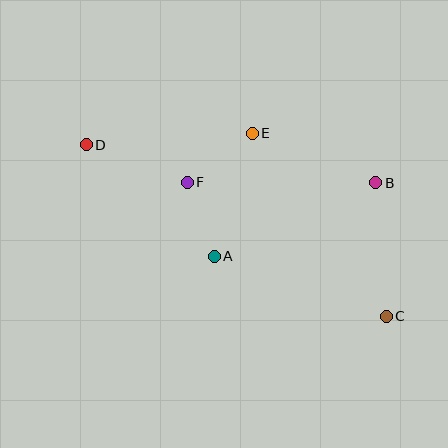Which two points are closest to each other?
Points A and F are closest to each other.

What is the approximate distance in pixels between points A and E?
The distance between A and E is approximately 128 pixels.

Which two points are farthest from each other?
Points C and D are farthest from each other.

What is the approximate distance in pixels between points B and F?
The distance between B and F is approximately 189 pixels.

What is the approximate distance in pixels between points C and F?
The distance between C and F is approximately 240 pixels.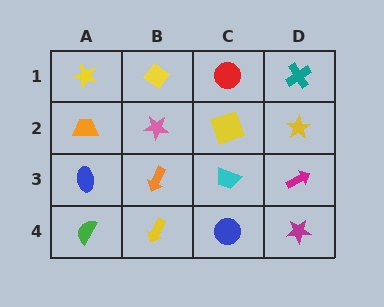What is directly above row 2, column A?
A yellow star.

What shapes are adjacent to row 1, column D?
A yellow star (row 2, column D), a red circle (row 1, column C).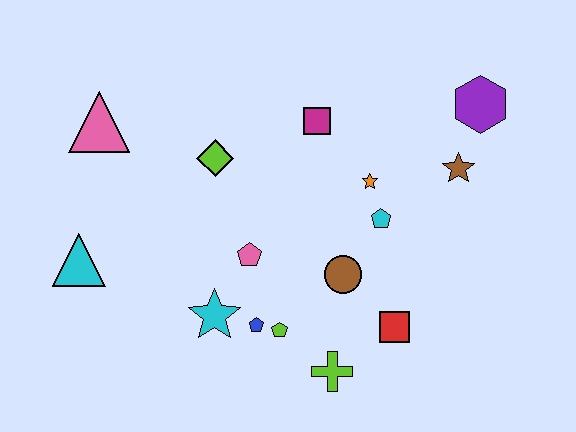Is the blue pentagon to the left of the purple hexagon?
Yes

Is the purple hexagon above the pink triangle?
Yes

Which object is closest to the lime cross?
The lime pentagon is closest to the lime cross.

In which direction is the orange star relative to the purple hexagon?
The orange star is to the left of the purple hexagon.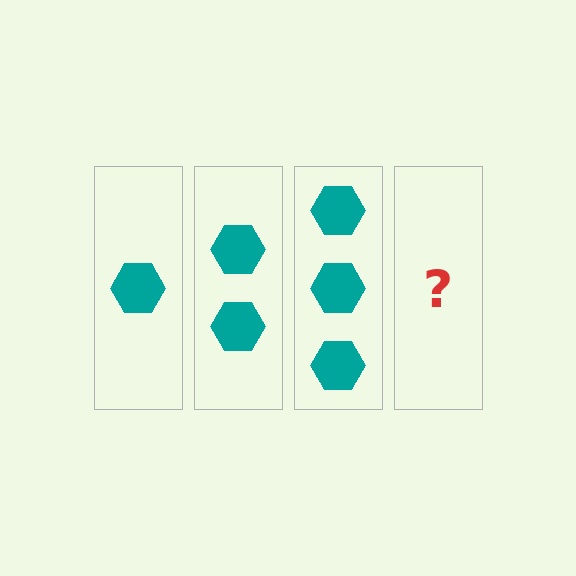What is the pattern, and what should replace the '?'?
The pattern is that each step adds one more hexagon. The '?' should be 4 hexagons.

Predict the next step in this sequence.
The next step is 4 hexagons.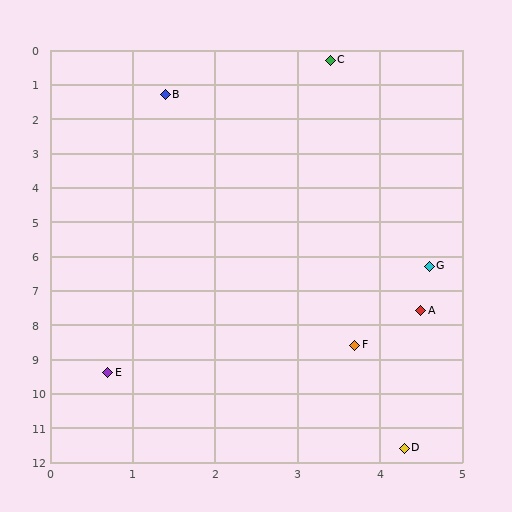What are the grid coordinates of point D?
Point D is at approximately (4.3, 11.6).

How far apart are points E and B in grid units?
Points E and B are about 8.1 grid units apart.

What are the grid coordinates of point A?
Point A is at approximately (4.5, 7.6).